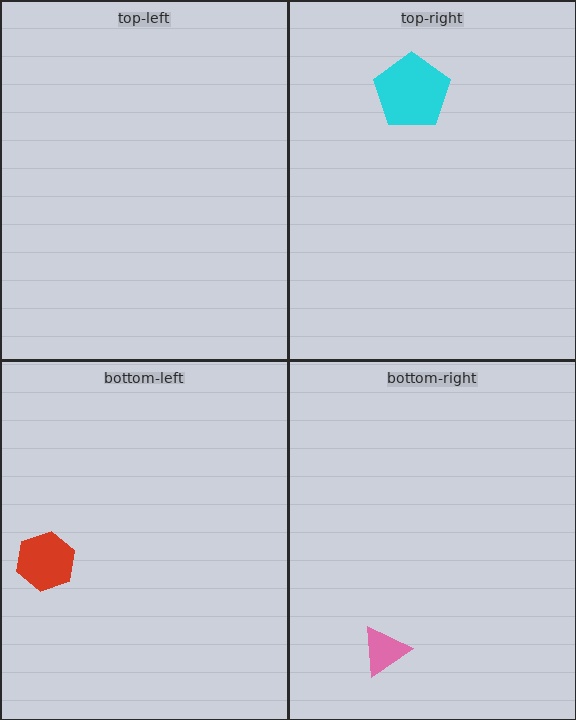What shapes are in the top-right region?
The cyan pentagon.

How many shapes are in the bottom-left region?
1.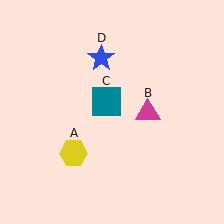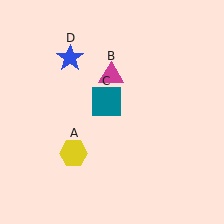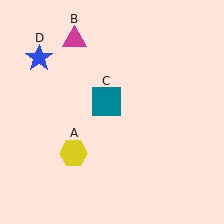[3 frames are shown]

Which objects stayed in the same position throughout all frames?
Yellow hexagon (object A) and teal square (object C) remained stationary.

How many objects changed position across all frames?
2 objects changed position: magenta triangle (object B), blue star (object D).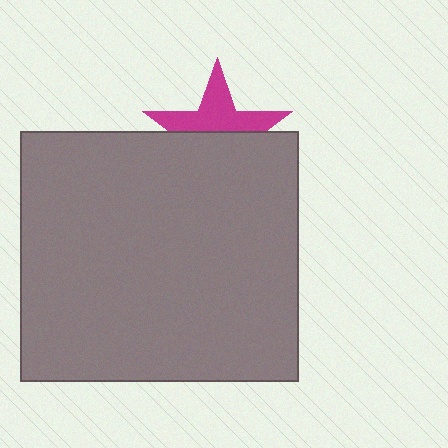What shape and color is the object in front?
The object in front is a gray rectangle.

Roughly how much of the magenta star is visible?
About half of it is visible (roughly 48%).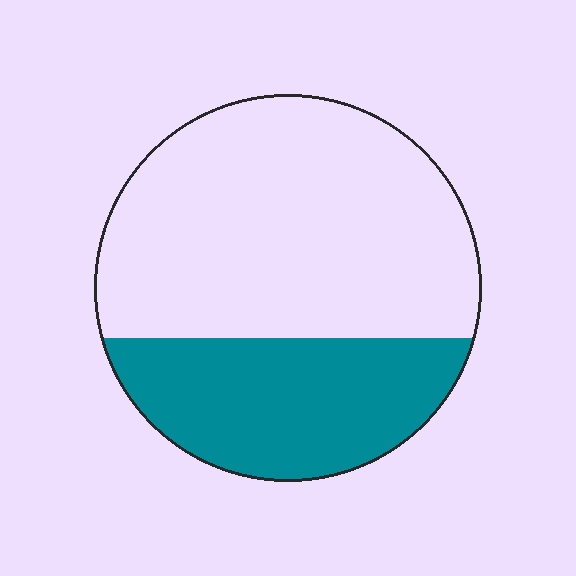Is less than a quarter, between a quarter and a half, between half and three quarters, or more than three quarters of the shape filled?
Between a quarter and a half.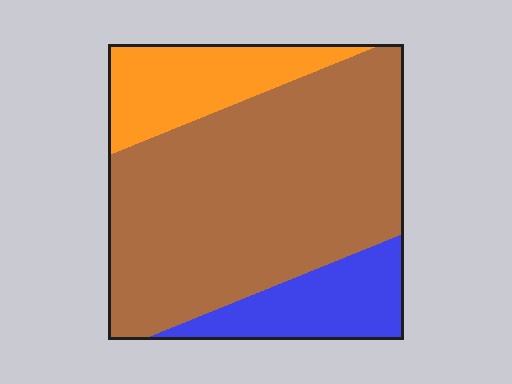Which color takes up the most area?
Brown, at roughly 65%.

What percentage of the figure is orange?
Orange takes up about one sixth (1/6) of the figure.